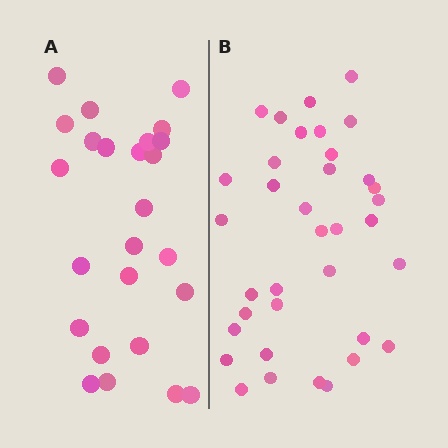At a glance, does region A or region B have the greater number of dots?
Region B (the right region) has more dots.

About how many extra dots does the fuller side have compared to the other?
Region B has roughly 12 or so more dots than region A.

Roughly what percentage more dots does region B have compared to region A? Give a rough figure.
About 45% more.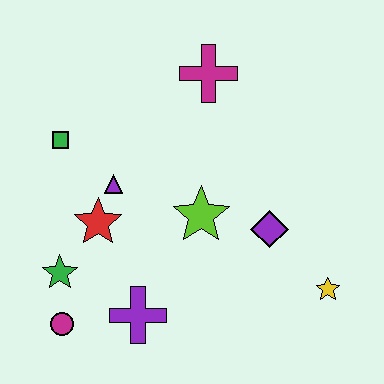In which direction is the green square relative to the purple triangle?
The green square is to the left of the purple triangle.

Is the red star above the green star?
Yes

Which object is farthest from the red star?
The yellow star is farthest from the red star.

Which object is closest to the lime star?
The purple diamond is closest to the lime star.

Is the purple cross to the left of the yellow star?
Yes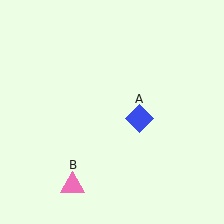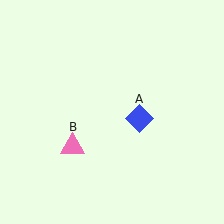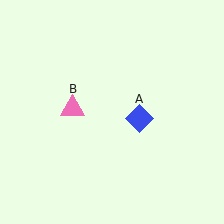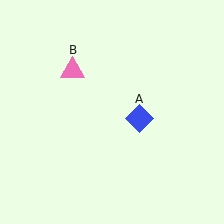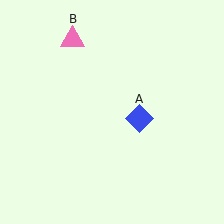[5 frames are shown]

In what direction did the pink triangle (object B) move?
The pink triangle (object B) moved up.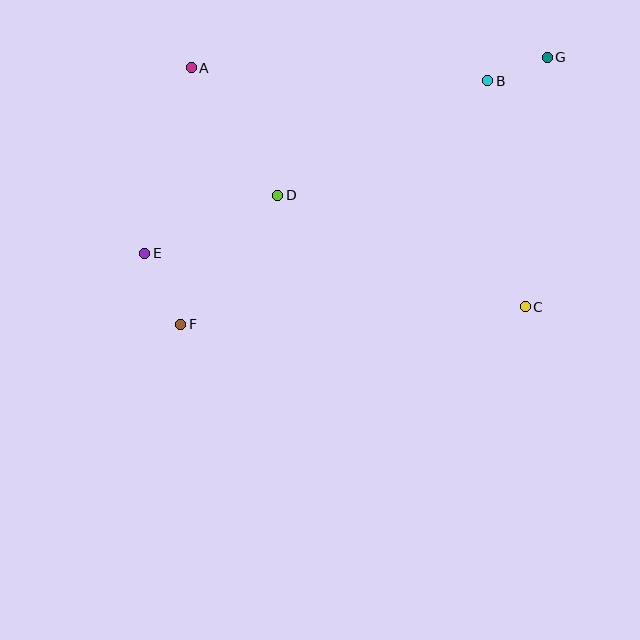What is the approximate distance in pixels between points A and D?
The distance between A and D is approximately 154 pixels.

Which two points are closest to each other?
Points B and G are closest to each other.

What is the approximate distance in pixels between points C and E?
The distance between C and E is approximately 384 pixels.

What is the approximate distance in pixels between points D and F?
The distance between D and F is approximately 162 pixels.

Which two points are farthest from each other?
Points F and G are farthest from each other.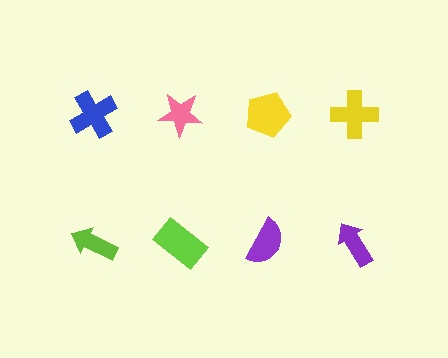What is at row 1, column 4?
A yellow cross.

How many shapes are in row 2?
4 shapes.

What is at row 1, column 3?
A yellow pentagon.